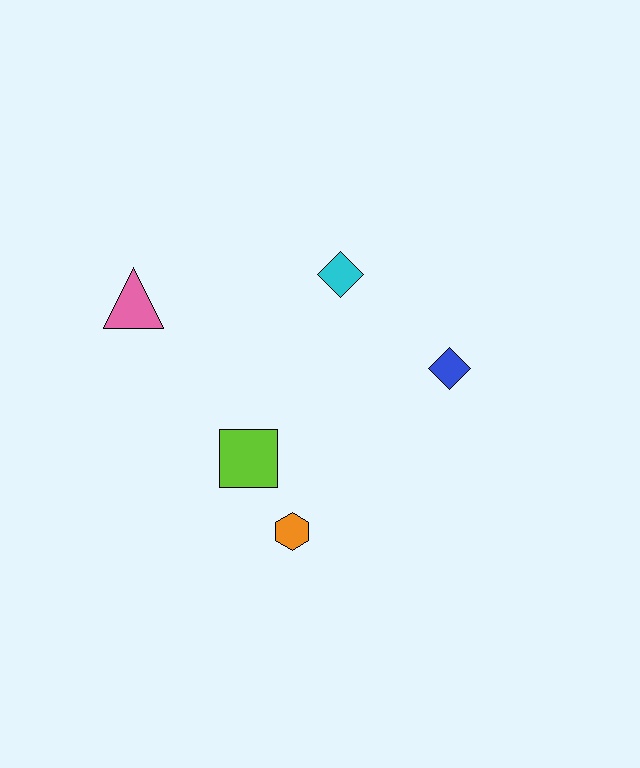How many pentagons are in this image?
There are no pentagons.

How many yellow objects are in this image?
There are no yellow objects.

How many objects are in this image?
There are 5 objects.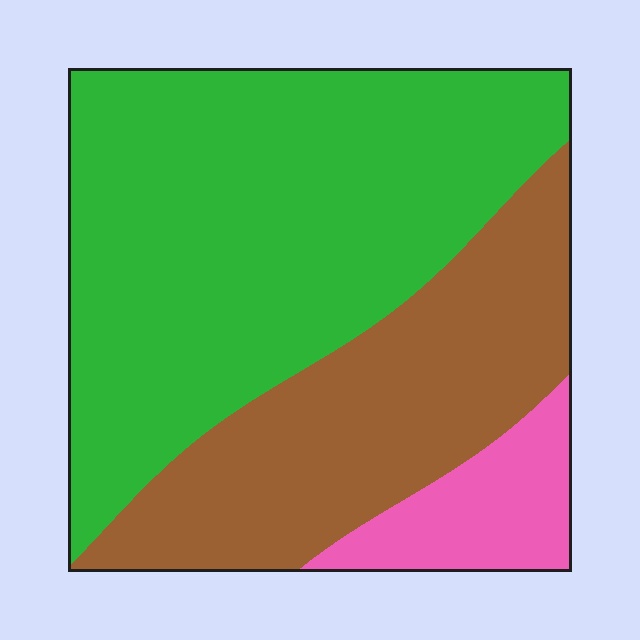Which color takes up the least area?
Pink, at roughly 10%.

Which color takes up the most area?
Green, at roughly 55%.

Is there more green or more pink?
Green.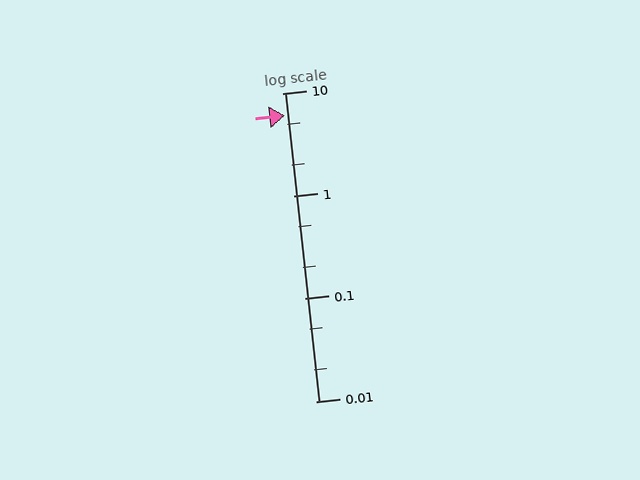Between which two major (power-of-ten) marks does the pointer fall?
The pointer is between 1 and 10.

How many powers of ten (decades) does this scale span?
The scale spans 3 decades, from 0.01 to 10.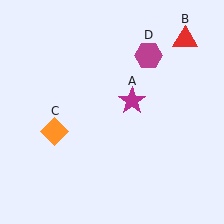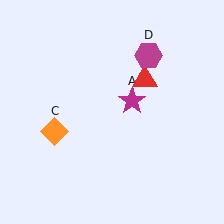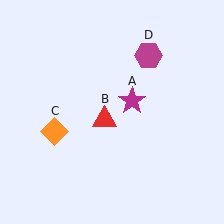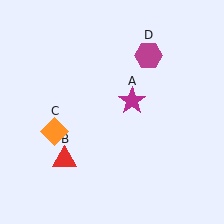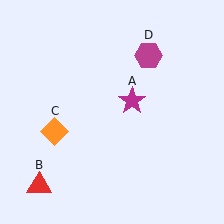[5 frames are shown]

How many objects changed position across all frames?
1 object changed position: red triangle (object B).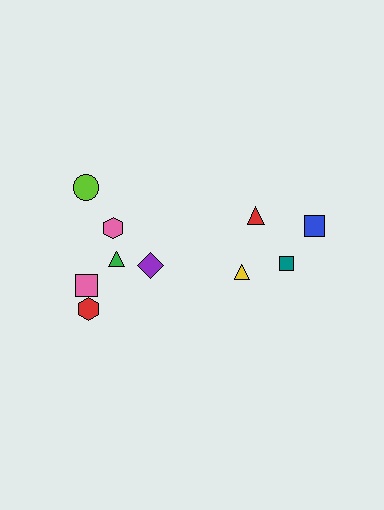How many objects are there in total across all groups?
There are 10 objects.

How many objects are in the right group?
There are 4 objects.